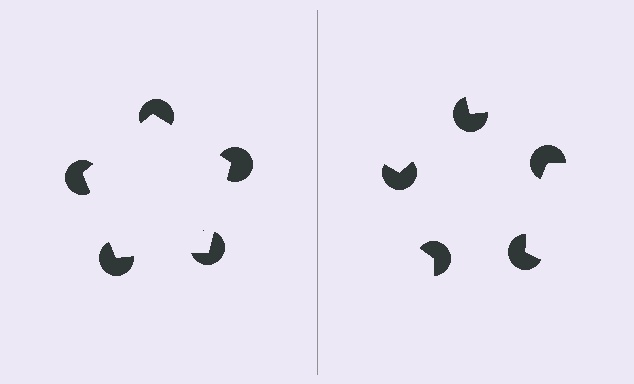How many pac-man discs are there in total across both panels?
10 — 5 on each side.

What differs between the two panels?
The pac-man discs are positioned identically on both sides; only the wedge orientations differ. On the left they align to a pentagon; on the right they are misaligned.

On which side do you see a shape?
An illusory pentagon appears on the left side. On the right side the wedge cuts are rotated, so no coherent shape forms.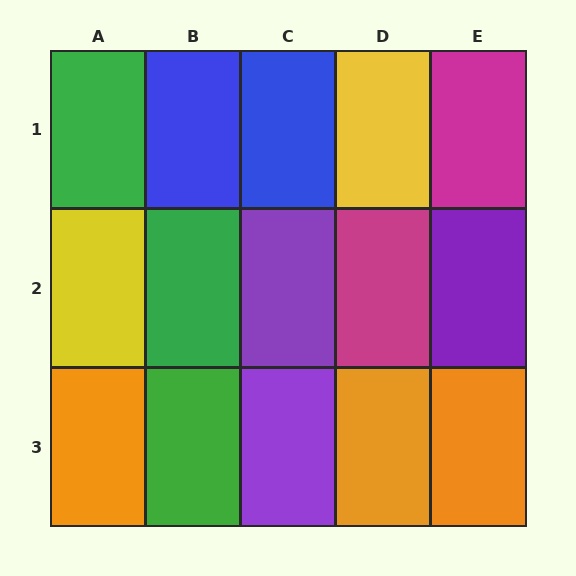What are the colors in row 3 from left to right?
Orange, green, purple, orange, orange.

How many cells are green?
3 cells are green.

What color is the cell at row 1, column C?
Blue.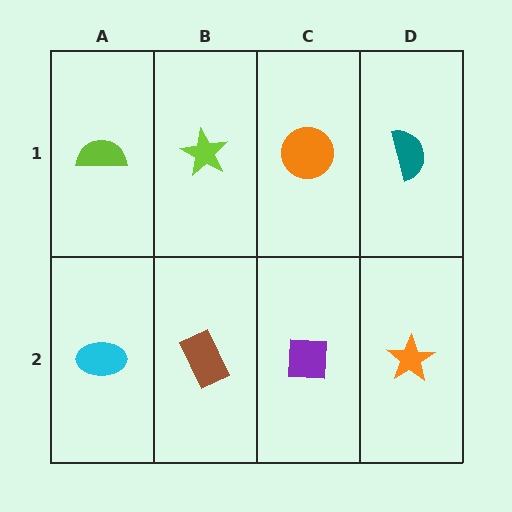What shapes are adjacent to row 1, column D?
An orange star (row 2, column D), an orange circle (row 1, column C).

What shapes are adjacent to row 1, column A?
A cyan ellipse (row 2, column A), a lime star (row 1, column B).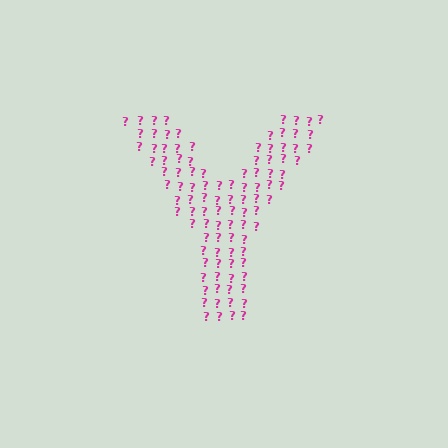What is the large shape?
The large shape is the letter Y.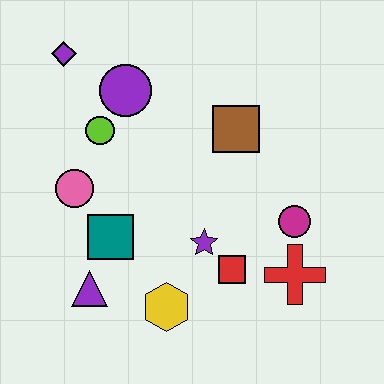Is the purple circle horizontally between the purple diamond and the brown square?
Yes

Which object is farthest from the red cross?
The purple diamond is farthest from the red cross.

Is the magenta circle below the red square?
No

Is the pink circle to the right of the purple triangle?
No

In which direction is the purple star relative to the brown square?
The purple star is below the brown square.